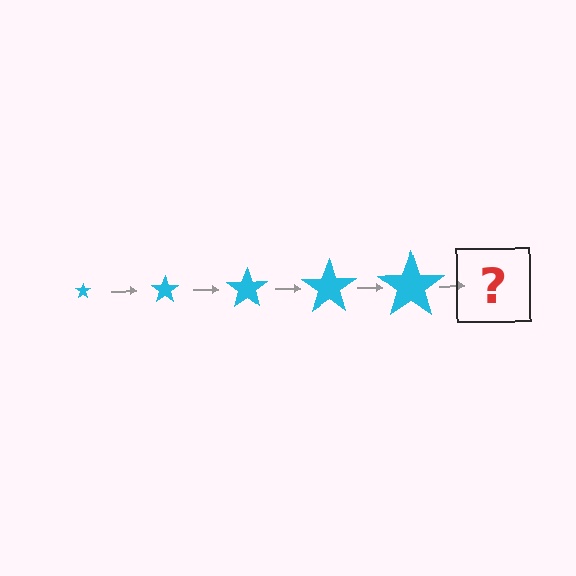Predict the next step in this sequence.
The next step is a cyan star, larger than the previous one.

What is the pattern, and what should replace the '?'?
The pattern is that the star gets progressively larger each step. The '?' should be a cyan star, larger than the previous one.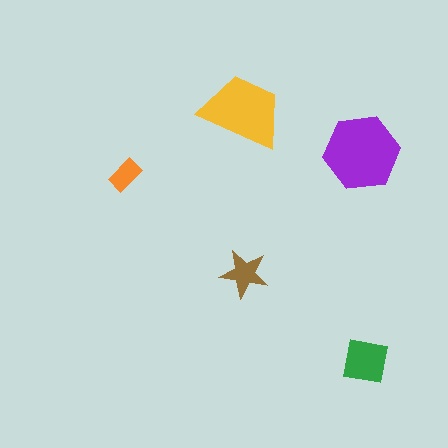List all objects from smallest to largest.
The orange rectangle, the brown star, the green square, the yellow trapezoid, the purple hexagon.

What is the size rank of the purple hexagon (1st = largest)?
1st.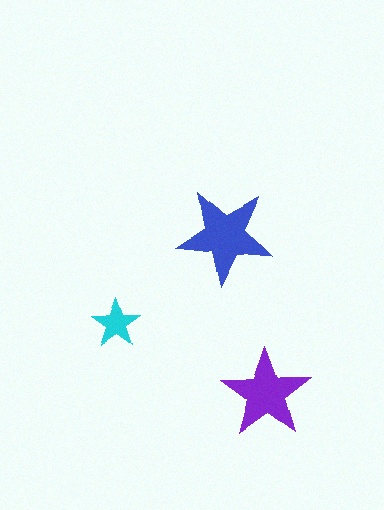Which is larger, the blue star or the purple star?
The blue one.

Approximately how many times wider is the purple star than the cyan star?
About 2 times wider.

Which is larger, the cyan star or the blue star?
The blue one.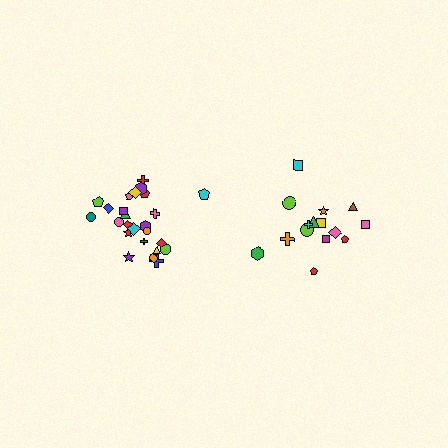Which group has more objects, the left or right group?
The left group.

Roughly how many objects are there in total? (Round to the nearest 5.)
Roughly 40 objects in total.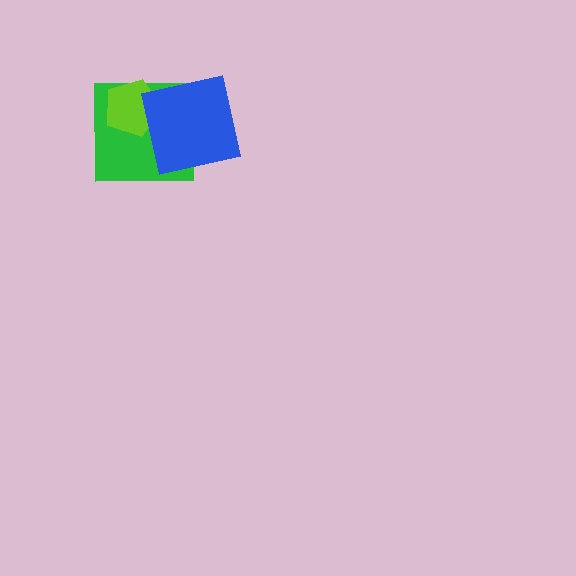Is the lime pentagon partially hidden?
Yes, it is partially covered by another shape.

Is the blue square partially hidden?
No, no other shape covers it.